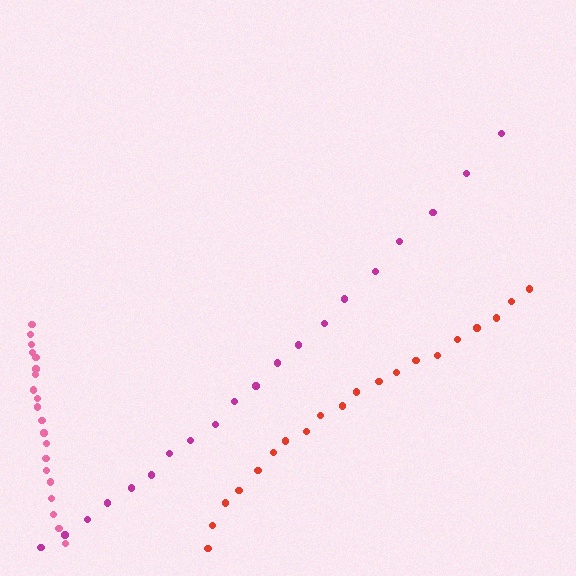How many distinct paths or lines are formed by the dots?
There are 3 distinct paths.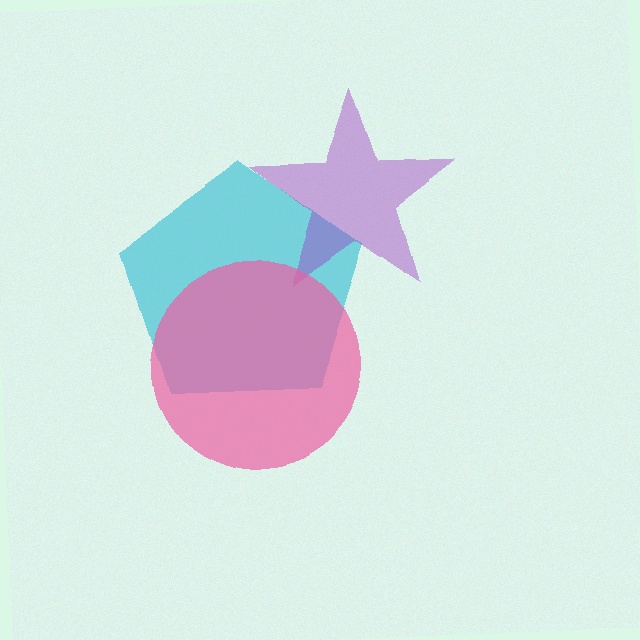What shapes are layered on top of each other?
The layered shapes are: a cyan pentagon, a purple star, a pink circle.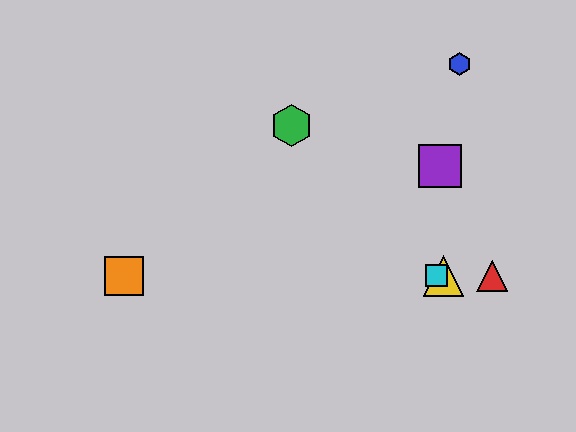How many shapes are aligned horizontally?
4 shapes (the red triangle, the yellow triangle, the orange square, the cyan square) are aligned horizontally.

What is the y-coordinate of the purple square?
The purple square is at y≈166.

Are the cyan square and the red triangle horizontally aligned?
Yes, both are at y≈276.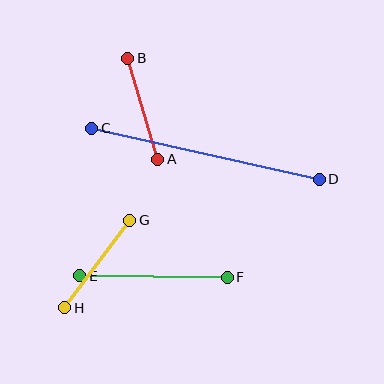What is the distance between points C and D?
The distance is approximately 233 pixels.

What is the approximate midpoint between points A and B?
The midpoint is at approximately (143, 109) pixels.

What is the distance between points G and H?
The distance is approximately 109 pixels.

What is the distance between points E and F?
The distance is approximately 148 pixels.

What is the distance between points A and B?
The distance is approximately 105 pixels.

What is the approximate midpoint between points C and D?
The midpoint is at approximately (206, 154) pixels.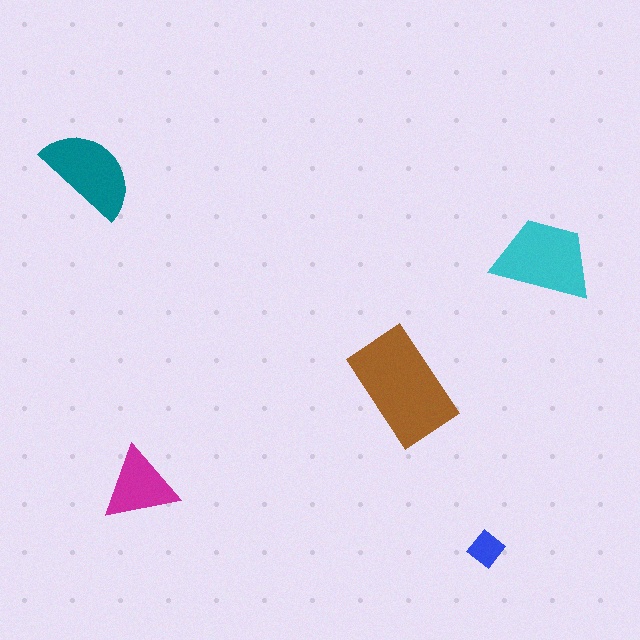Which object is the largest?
The brown rectangle.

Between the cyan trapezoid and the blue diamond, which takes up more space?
The cyan trapezoid.